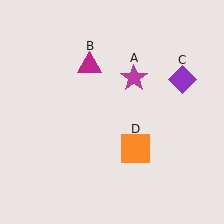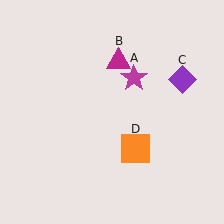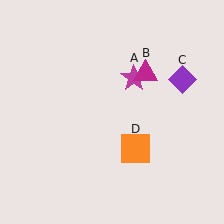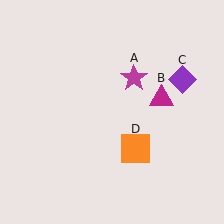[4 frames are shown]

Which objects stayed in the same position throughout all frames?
Magenta star (object A) and purple diamond (object C) and orange square (object D) remained stationary.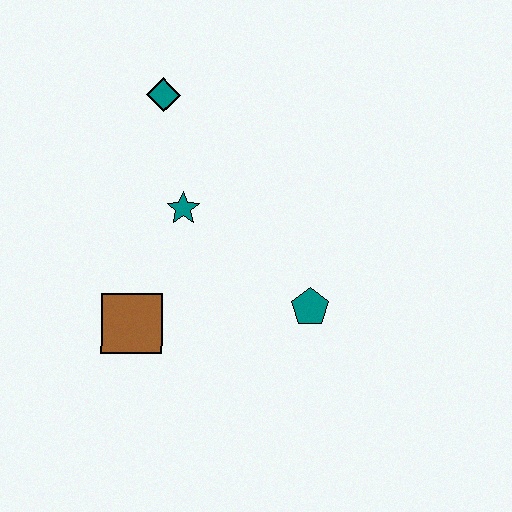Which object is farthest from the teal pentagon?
The teal diamond is farthest from the teal pentagon.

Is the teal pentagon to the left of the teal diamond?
No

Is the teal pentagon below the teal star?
Yes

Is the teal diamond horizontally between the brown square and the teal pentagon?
Yes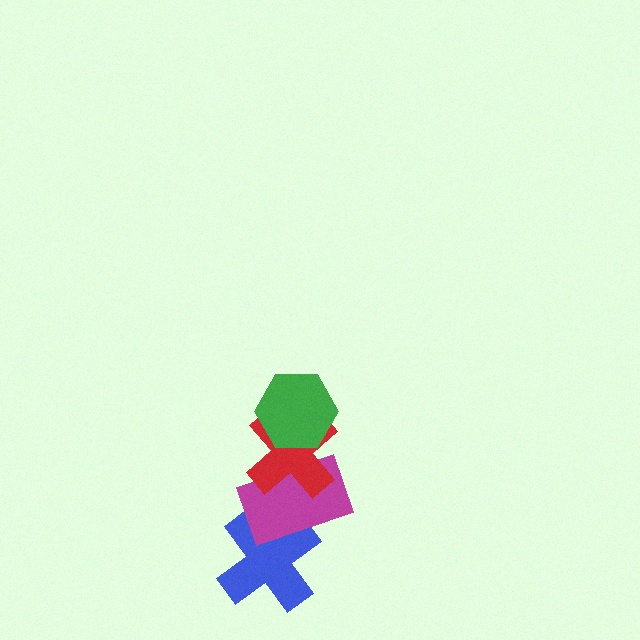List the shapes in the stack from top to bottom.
From top to bottom: the green hexagon, the red cross, the magenta rectangle, the blue cross.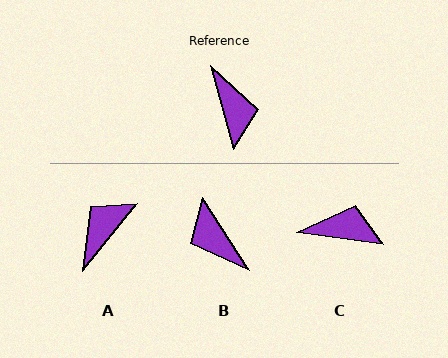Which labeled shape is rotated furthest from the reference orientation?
B, about 162 degrees away.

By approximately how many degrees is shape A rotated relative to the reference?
Approximately 126 degrees counter-clockwise.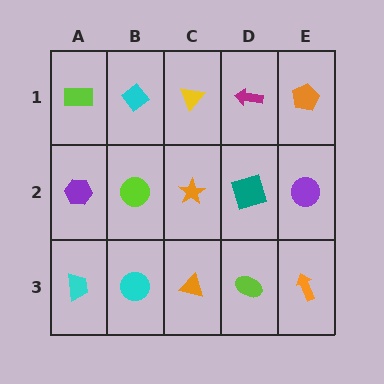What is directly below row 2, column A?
A cyan trapezoid.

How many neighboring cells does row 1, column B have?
3.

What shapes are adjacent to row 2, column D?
A magenta arrow (row 1, column D), a lime ellipse (row 3, column D), an orange star (row 2, column C), a purple circle (row 2, column E).